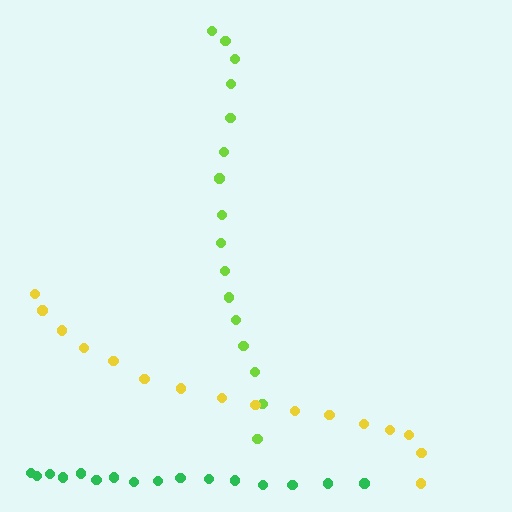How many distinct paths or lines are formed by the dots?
There are 3 distinct paths.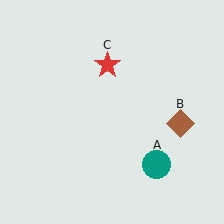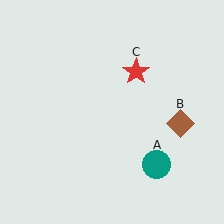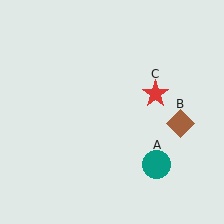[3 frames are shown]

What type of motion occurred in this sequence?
The red star (object C) rotated clockwise around the center of the scene.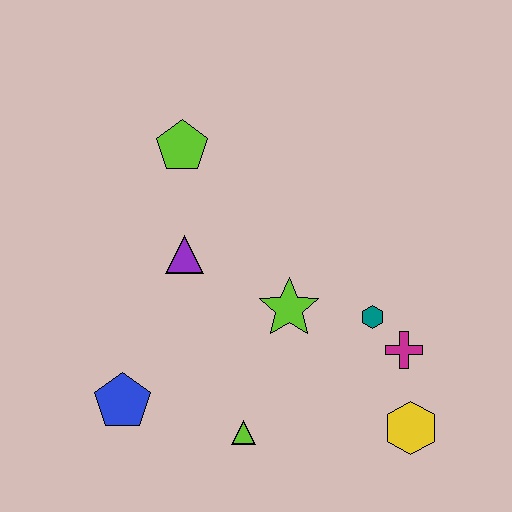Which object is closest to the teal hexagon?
The magenta cross is closest to the teal hexagon.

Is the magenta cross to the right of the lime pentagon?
Yes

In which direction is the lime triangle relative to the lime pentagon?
The lime triangle is below the lime pentagon.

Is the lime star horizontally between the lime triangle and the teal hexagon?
Yes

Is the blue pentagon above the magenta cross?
No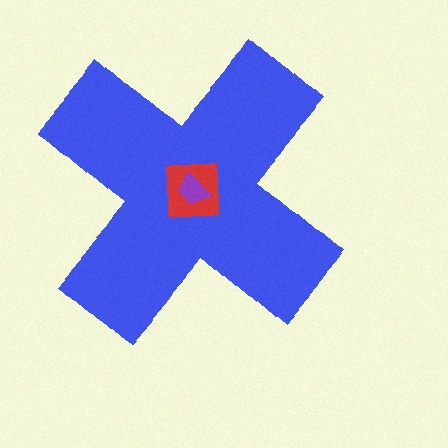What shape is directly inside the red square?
The purple trapezoid.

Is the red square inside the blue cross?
Yes.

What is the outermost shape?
The blue cross.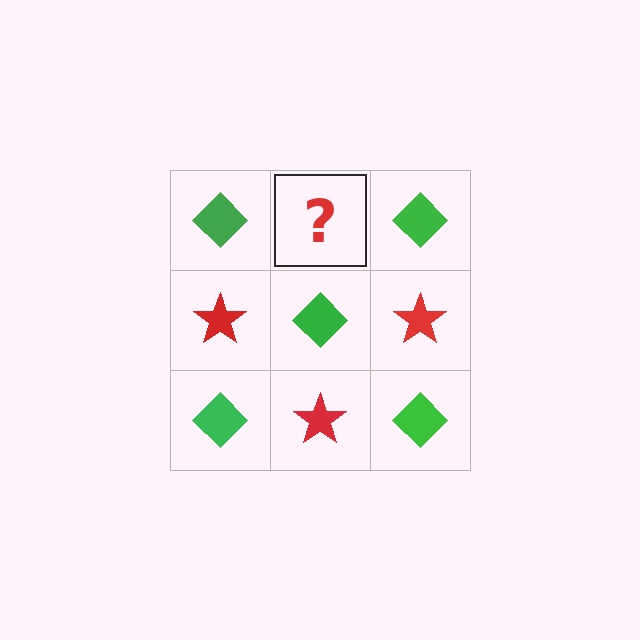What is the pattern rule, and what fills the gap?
The rule is that it alternates green diamond and red star in a checkerboard pattern. The gap should be filled with a red star.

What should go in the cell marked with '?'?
The missing cell should contain a red star.